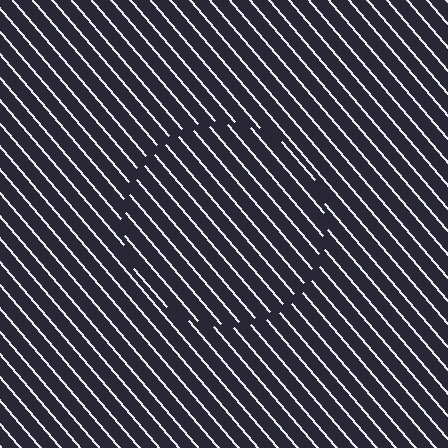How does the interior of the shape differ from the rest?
The interior of the shape contains the same grating, shifted by half a period — the contour is defined by the phase discontinuity where line-ends from the inner and outer gratings abut.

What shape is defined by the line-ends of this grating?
An illusory circle. The interior of the shape contains the same grating, shifted by half a period — the contour is defined by the phase discontinuity where line-ends from the inner and outer gratings abut.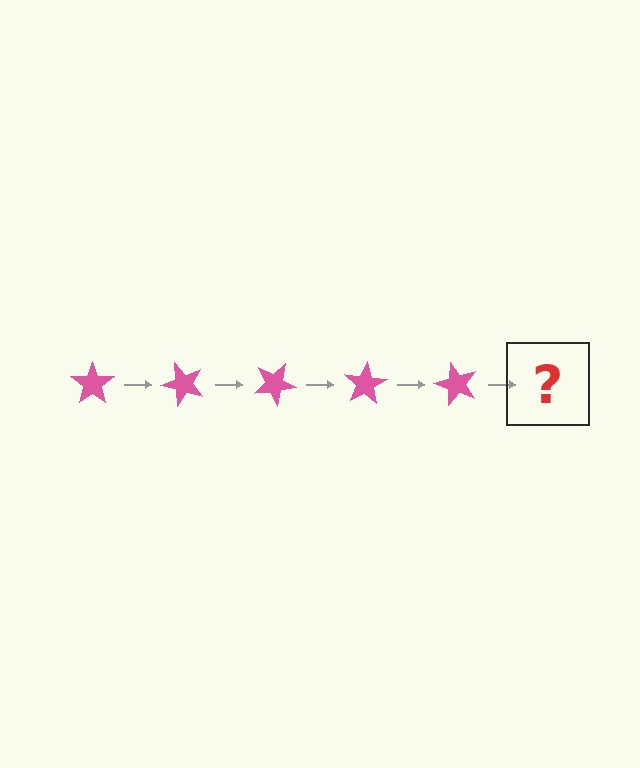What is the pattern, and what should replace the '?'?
The pattern is that the star rotates 50 degrees each step. The '?' should be a pink star rotated 250 degrees.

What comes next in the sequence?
The next element should be a pink star rotated 250 degrees.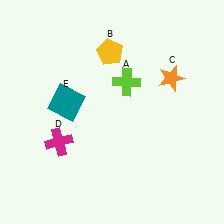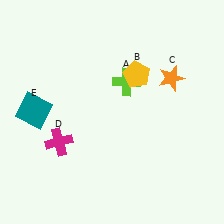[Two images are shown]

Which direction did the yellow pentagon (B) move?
The yellow pentagon (B) moved right.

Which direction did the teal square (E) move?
The teal square (E) moved left.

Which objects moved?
The objects that moved are: the yellow pentagon (B), the teal square (E).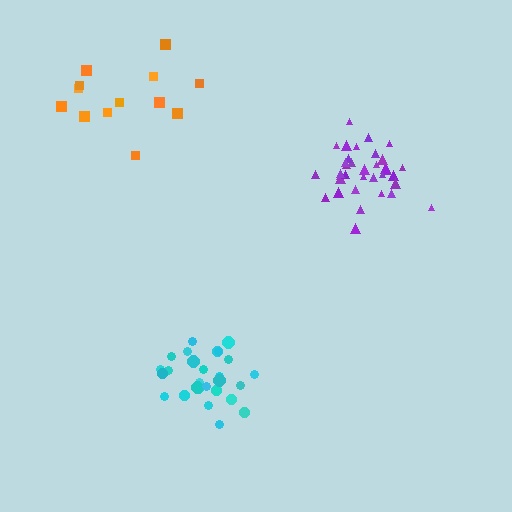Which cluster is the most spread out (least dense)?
Orange.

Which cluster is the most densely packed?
Purple.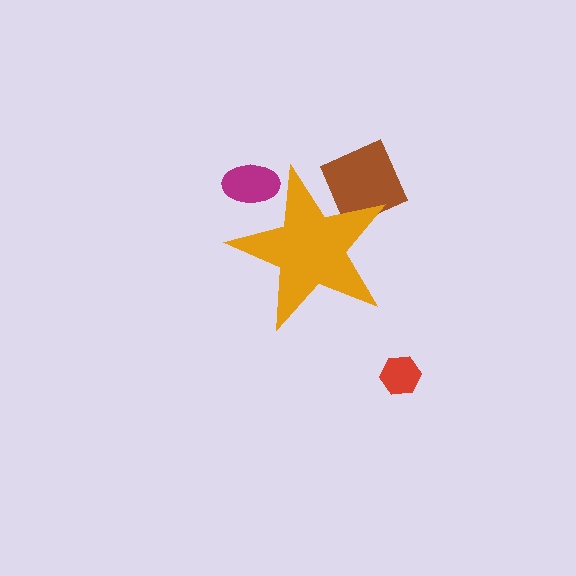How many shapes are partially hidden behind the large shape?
2 shapes are partially hidden.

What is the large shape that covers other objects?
An orange star.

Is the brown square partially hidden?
Yes, the brown square is partially hidden behind the orange star.